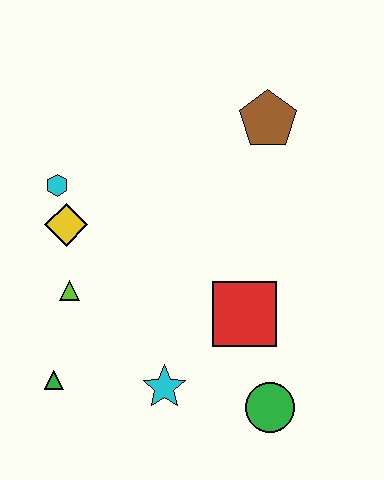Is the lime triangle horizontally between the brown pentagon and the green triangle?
Yes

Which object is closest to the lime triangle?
The yellow diamond is closest to the lime triangle.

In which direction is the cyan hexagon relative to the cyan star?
The cyan hexagon is above the cyan star.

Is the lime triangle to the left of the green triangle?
No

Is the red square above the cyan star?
Yes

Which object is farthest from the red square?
The cyan hexagon is farthest from the red square.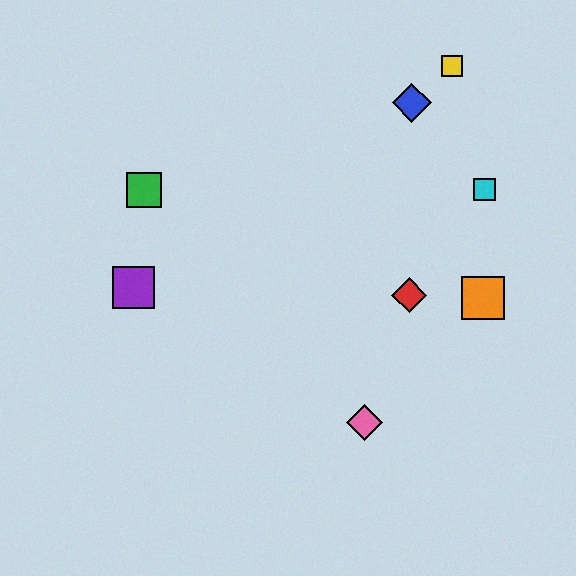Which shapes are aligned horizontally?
The green square, the cyan square are aligned horizontally.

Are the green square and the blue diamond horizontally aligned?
No, the green square is at y≈190 and the blue diamond is at y≈103.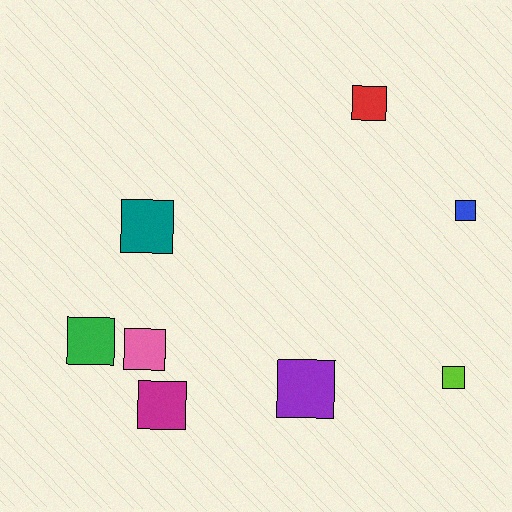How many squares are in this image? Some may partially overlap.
There are 8 squares.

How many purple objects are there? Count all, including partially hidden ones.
There is 1 purple object.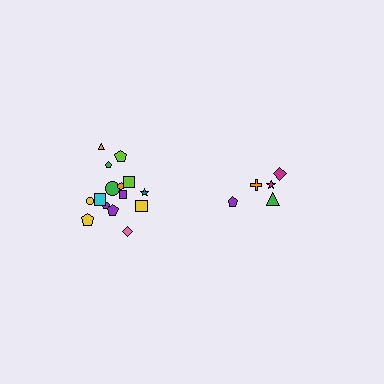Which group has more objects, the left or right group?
The left group.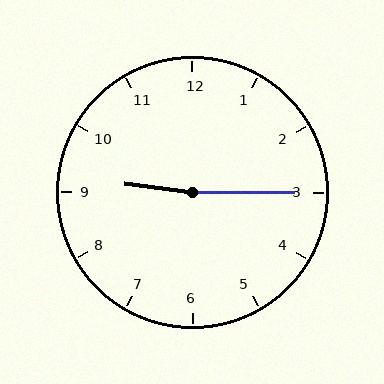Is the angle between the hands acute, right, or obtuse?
It is obtuse.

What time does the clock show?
9:15.